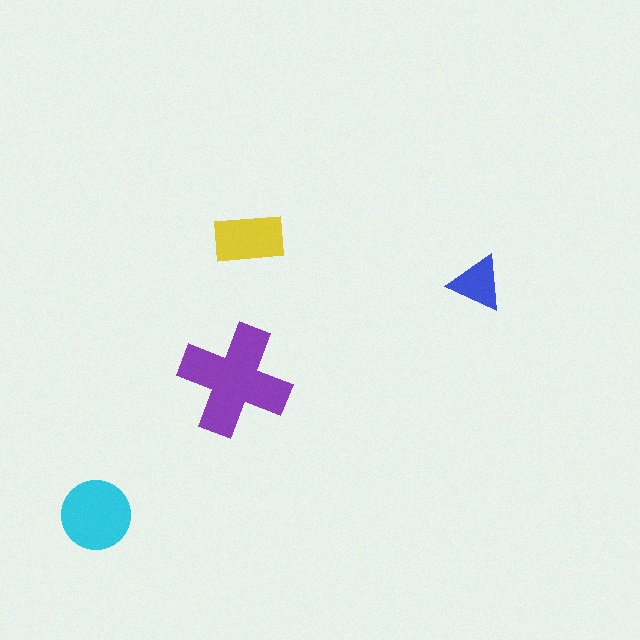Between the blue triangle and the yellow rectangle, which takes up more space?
The yellow rectangle.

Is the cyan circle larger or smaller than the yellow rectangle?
Larger.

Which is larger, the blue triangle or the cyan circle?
The cyan circle.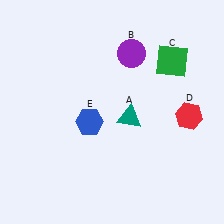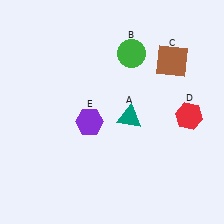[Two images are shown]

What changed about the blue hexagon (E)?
In Image 1, E is blue. In Image 2, it changed to purple.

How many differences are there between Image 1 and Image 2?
There are 3 differences between the two images.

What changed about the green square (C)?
In Image 1, C is green. In Image 2, it changed to brown.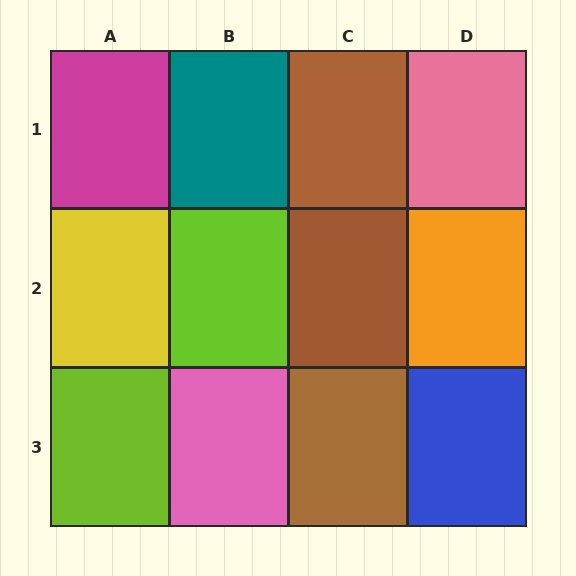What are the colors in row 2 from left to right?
Yellow, lime, brown, orange.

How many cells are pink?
2 cells are pink.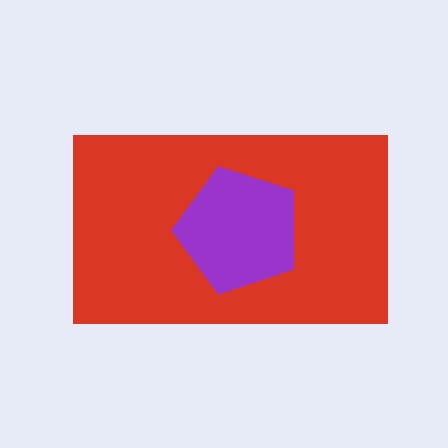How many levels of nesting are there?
2.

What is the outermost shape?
The red rectangle.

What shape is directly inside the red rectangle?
The purple pentagon.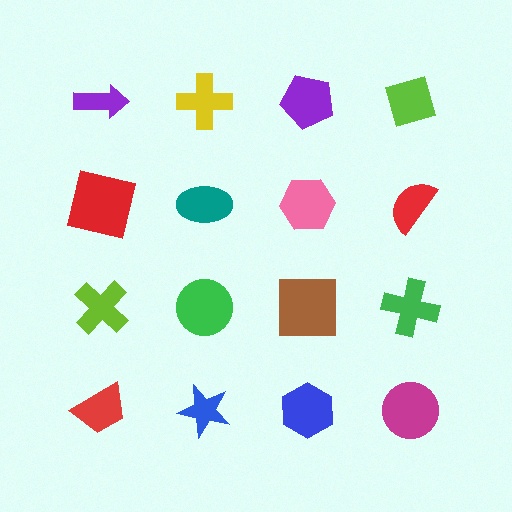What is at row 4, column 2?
A blue star.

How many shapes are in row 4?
4 shapes.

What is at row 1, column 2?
A yellow cross.